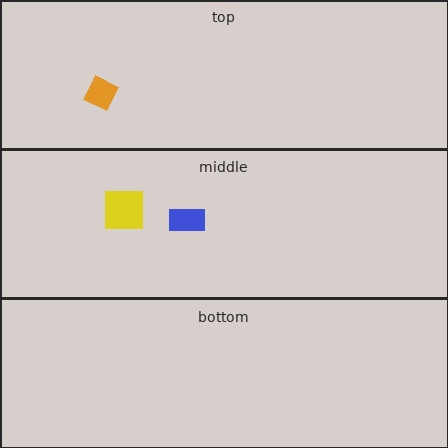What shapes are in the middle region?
The yellow square, the blue rectangle.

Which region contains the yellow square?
The middle region.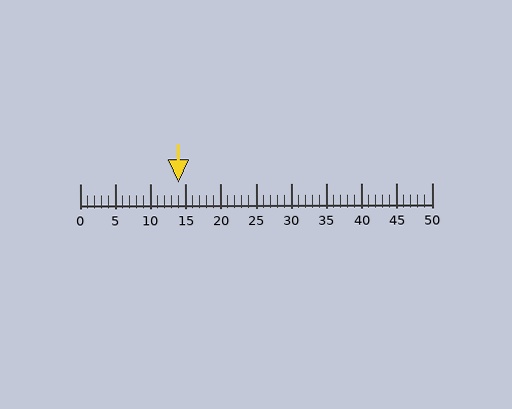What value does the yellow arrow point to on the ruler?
The yellow arrow points to approximately 14.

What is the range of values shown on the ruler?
The ruler shows values from 0 to 50.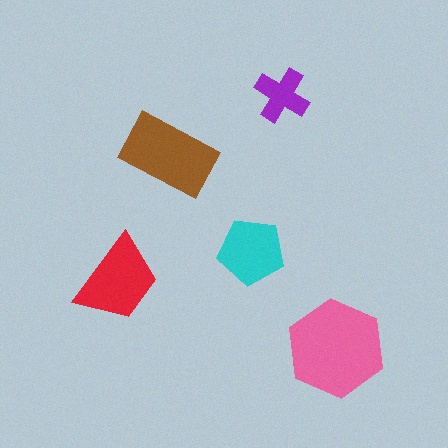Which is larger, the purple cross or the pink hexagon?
The pink hexagon.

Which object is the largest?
The pink hexagon.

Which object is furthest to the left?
The red trapezoid is leftmost.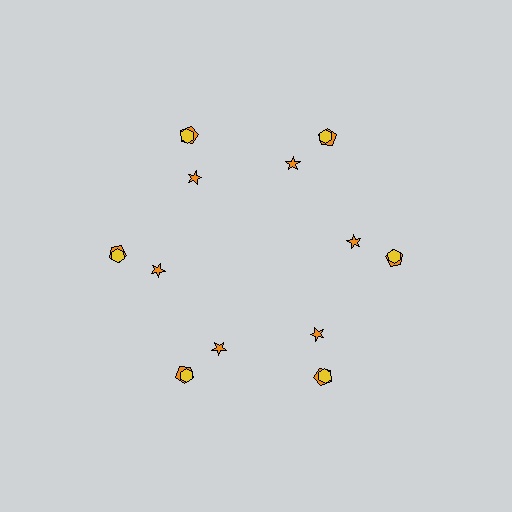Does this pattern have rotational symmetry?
Yes, this pattern has 6-fold rotational symmetry. It looks the same after rotating 60 degrees around the center.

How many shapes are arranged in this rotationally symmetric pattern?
There are 18 shapes, arranged in 6 groups of 3.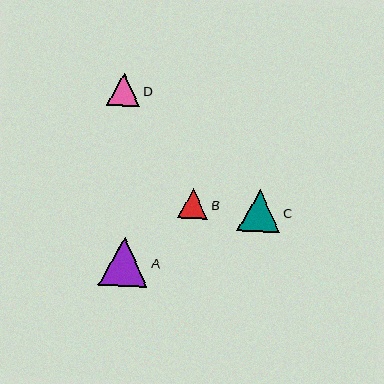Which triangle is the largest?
Triangle A is the largest with a size of approximately 49 pixels.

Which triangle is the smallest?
Triangle B is the smallest with a size of approximately 30 pixels.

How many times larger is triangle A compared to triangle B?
Triangle A is approximately 1.6 times the size of triangle B.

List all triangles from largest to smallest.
From largest to smallest: A, C, D, B.